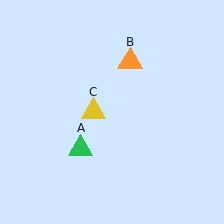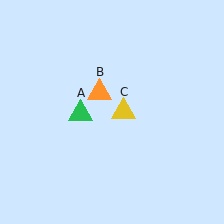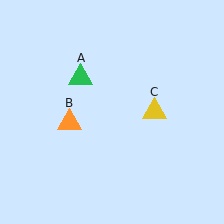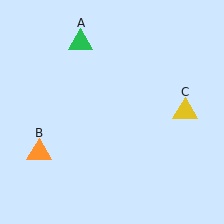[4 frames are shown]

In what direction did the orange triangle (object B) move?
The orange triangle (object B) moved down and to the left.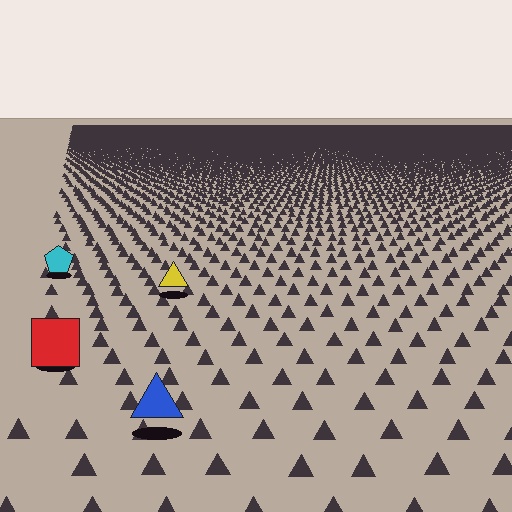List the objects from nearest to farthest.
From nearest to farthest: the blue triangle, the red square, the yellow triangle, the cyan pentagon.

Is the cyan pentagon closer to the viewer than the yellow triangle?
No. The yellow triangle is closer — you can tell from the texture gradient: the ground texture is coarser near it.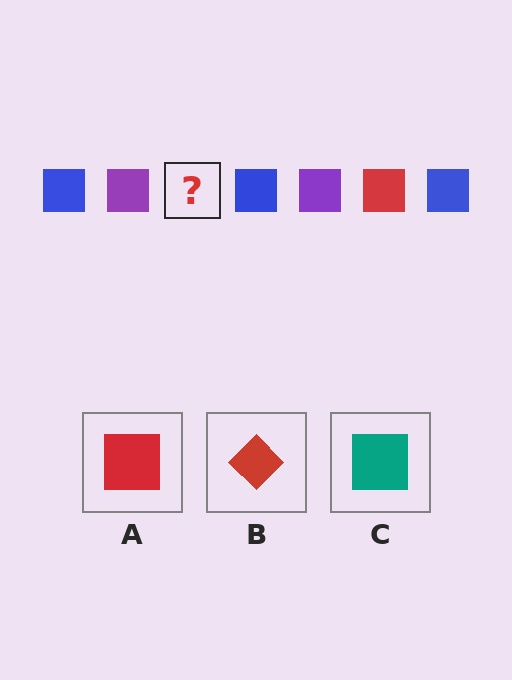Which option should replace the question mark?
Option A.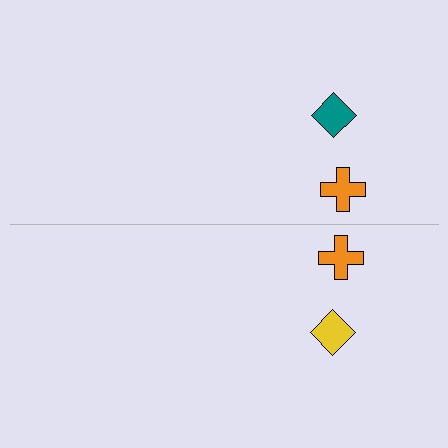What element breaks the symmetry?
The yellow diamond on the bottom side breaks the symmetry — its mirror counterpart is teal.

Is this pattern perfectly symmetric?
No, the pattern is not perfectly symmetric. The yellow diamond on the bottom side breaks the symmetry — its mirror counterpart is teal.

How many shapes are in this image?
There are 4 shapes in this image.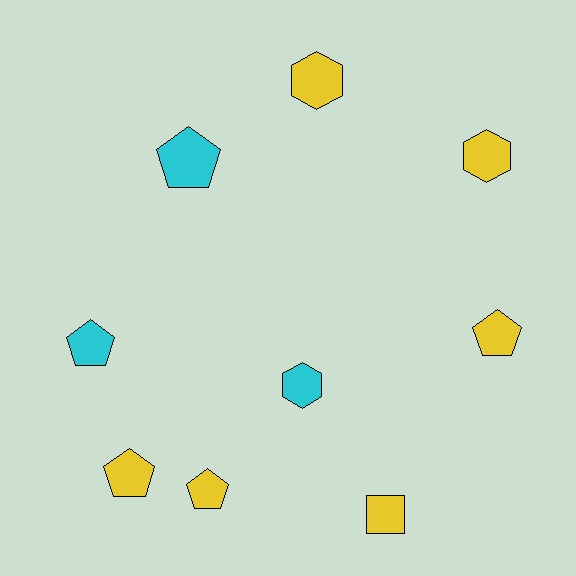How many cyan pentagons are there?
There are 2 cyan pentagons.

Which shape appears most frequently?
Pentagon, with 5 objects.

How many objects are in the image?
There are 9 objects.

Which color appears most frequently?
Yellow, with 6 objects.